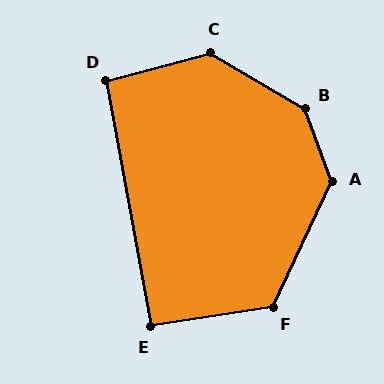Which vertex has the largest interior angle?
B, at approximately 141 degrees.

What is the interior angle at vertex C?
Approximately 134 degrees (obtuse).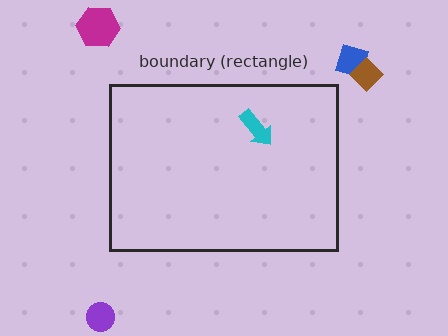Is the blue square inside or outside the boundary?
Outside.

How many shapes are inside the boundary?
1 inside, 4 outside.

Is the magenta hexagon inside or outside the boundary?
Outside.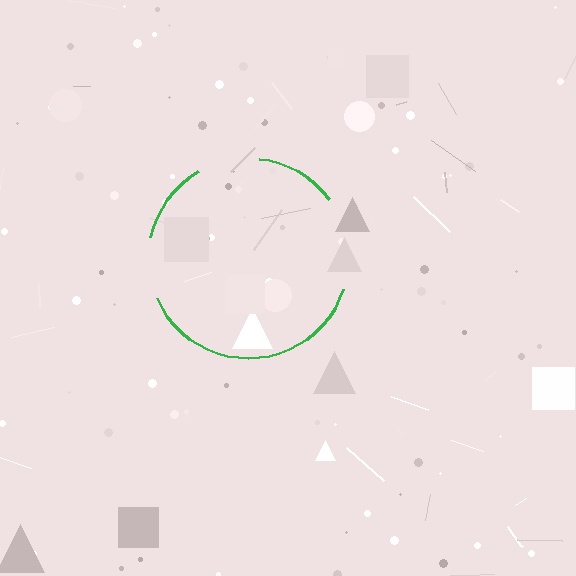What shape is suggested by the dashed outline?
The dashed outline suggests a circle.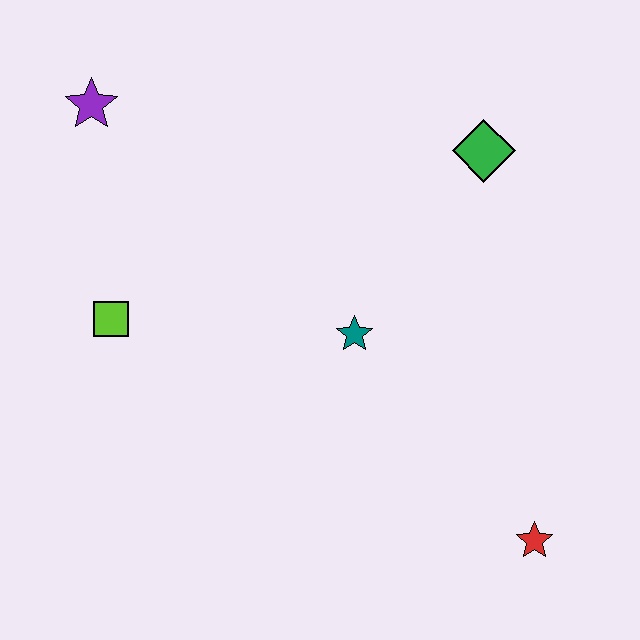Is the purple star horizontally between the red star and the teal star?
No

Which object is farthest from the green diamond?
The lime square is farthest from the green diamond.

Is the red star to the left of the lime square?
No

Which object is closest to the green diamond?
The teal star is closest to the green diamond.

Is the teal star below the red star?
No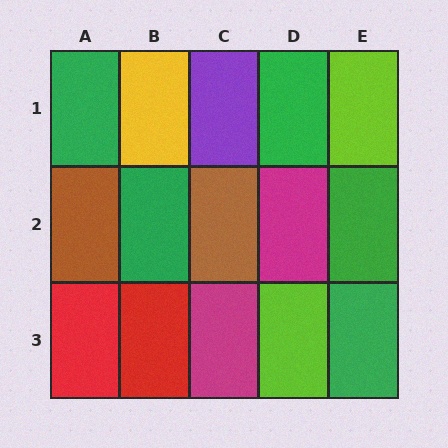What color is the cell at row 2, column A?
Brown.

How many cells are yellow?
1 cell is yellow.